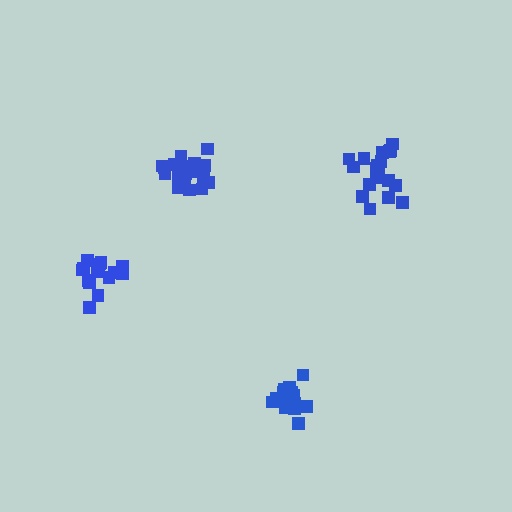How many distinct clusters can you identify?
There are 4 distinct clusters.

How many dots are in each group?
Group 1: 19 dots, Group 2: 19 dots, Group 3: 15 dots, Group 4: 19 dots (72 total).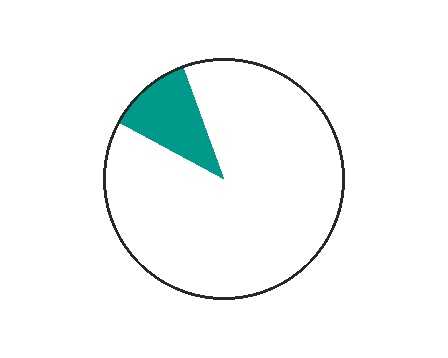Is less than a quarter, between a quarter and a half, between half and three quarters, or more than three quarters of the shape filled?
Less than a quarter.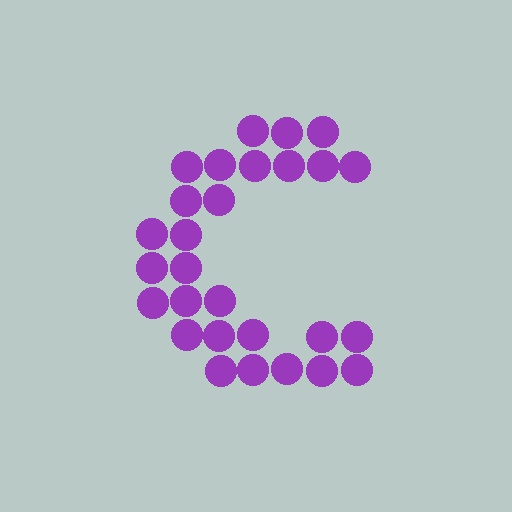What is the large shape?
The large shape is the letter C.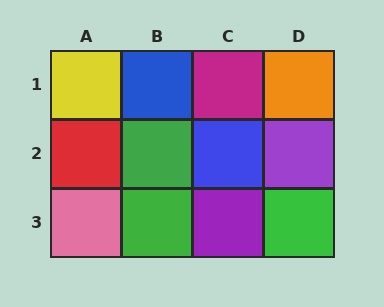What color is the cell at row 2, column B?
Green.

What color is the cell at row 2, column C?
Blue.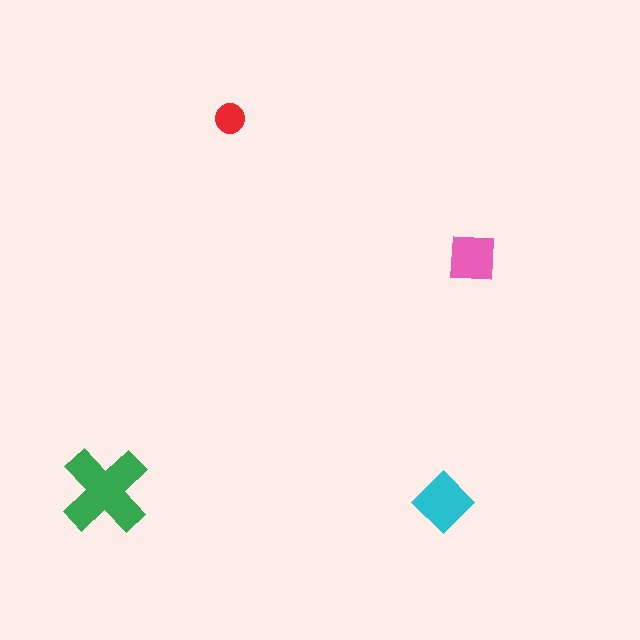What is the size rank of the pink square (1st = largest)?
3rd.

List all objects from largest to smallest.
The green cross, the cyan diamond, the pink square, the red circle.